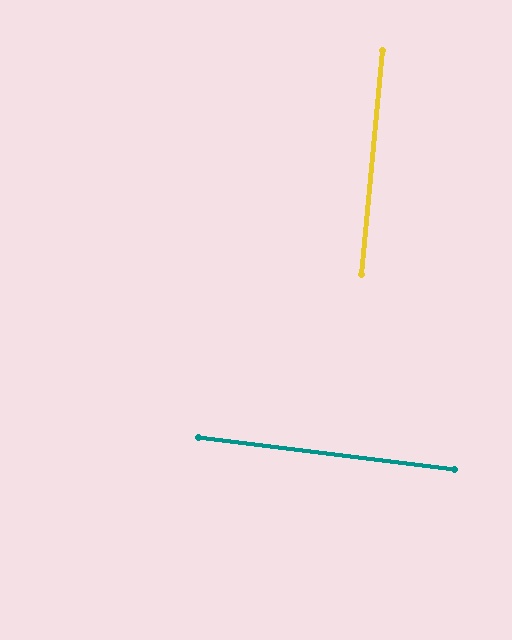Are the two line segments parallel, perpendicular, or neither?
Perpendicular — they meet at approximately 88°.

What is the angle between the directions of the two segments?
Approximately 88 degrees.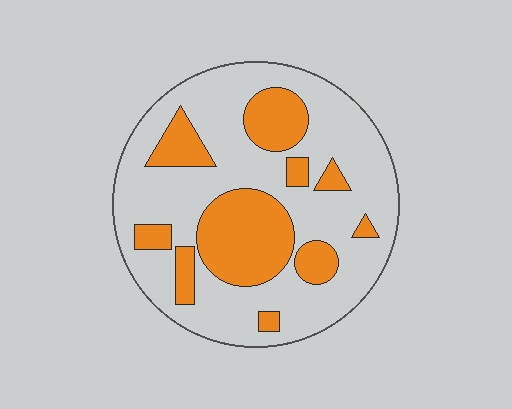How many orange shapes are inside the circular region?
10.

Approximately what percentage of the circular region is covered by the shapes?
Approximately 30%.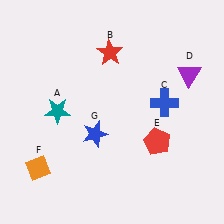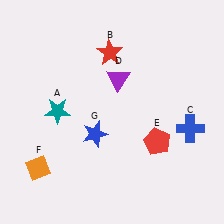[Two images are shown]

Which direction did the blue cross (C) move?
The blue cross (C) moved right.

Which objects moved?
The objects that moved are: the blue cross (C), the purple triangle (D).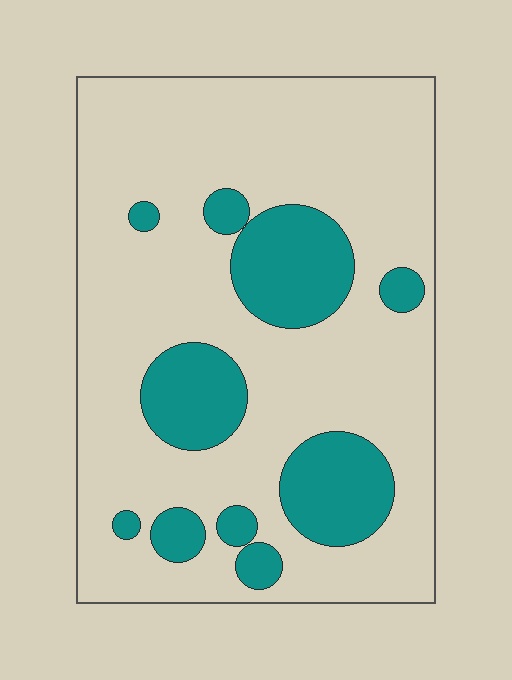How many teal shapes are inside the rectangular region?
10.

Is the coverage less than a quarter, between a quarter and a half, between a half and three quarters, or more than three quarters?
Less than a quarter.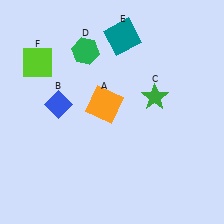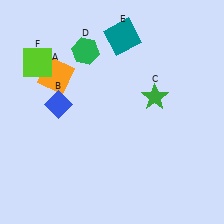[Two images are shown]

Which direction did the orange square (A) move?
The orange square (A) moved left.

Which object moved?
The orange square (A) moved left.